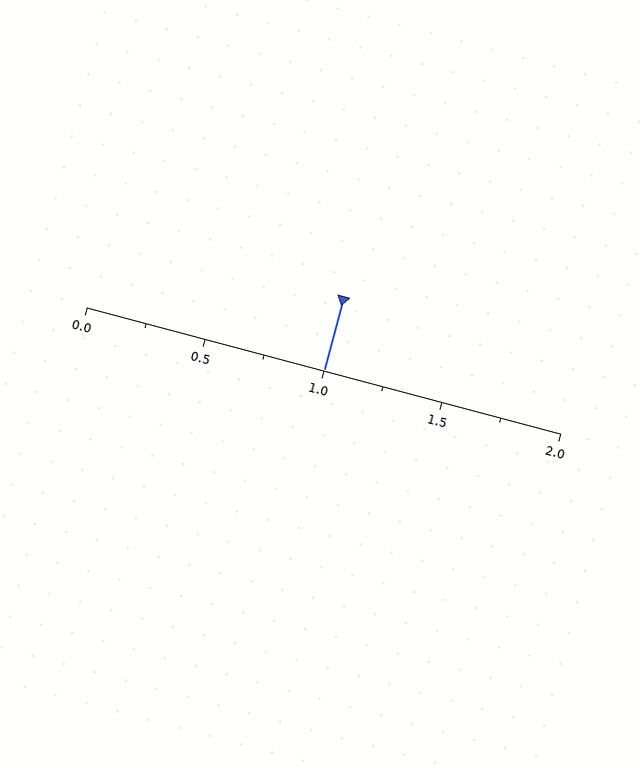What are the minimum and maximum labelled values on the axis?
The axis runs from 0.0 to 2.0.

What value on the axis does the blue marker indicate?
The marker indicates approximately 1.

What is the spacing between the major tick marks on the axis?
The major ticks are spaced 0.5 apart.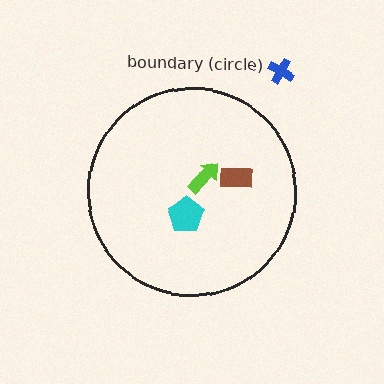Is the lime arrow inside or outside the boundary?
Inside.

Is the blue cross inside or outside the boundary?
Outside.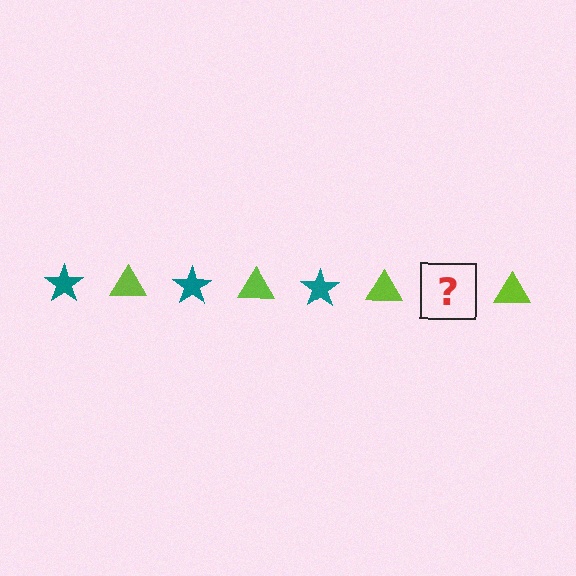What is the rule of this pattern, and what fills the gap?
The rule is that the pattern alternates between teal star and lime triangle. The gap should be filled with a teal star.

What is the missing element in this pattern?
The missing element is a teal star.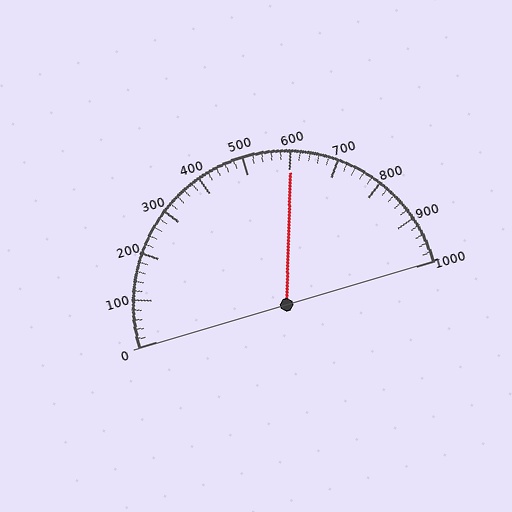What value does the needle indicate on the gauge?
The needle indicates approximately 600.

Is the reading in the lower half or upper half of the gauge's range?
The reading is in the upper half of the range (0 to 1000).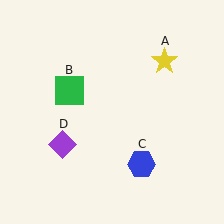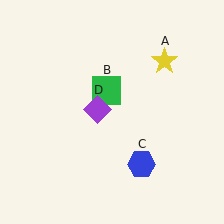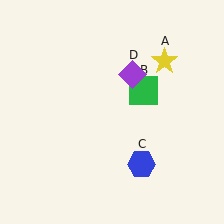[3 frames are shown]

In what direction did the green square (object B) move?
The green square (object B) moved right.